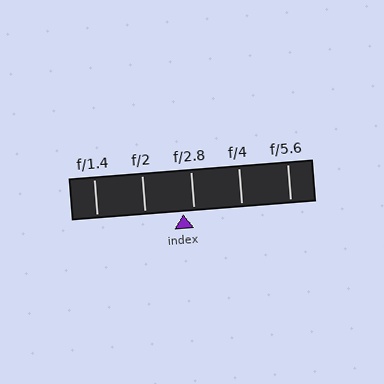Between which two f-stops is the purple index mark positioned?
The index mark is between f/2 and f/2.8.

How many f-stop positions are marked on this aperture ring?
There are 5 f-stop positions marked.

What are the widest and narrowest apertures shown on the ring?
The widest aperture shown is f/1.4 and the narrowest is f/5.6.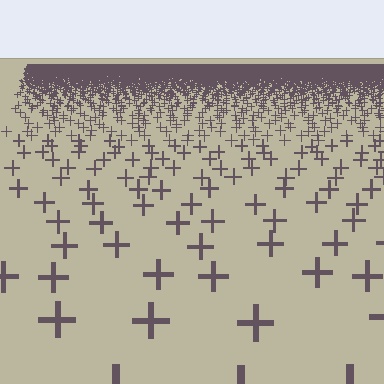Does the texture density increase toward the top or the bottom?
Density increases toward the top.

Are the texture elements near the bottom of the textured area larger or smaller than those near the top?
Larger. Near the bottom, elements are closer to the viewer and appear at a bigger on-screen size.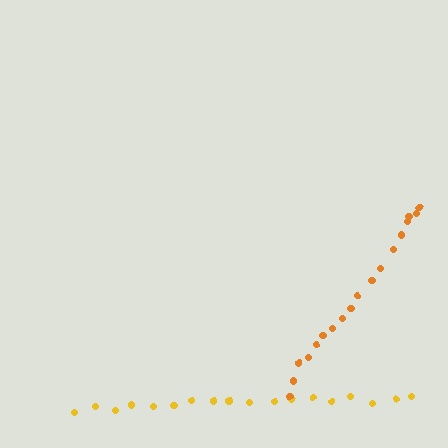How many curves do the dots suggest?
There are 2 distinct paths.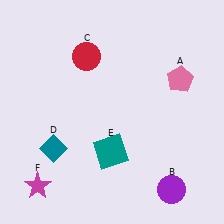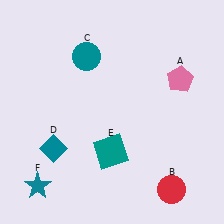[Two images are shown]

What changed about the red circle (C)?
In Image 1, C is red. In Image 2, it changed to teal.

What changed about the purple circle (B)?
In Image 1, B is purple. In Image 2, it changed to red.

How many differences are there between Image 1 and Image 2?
There are 3 differences between the two images.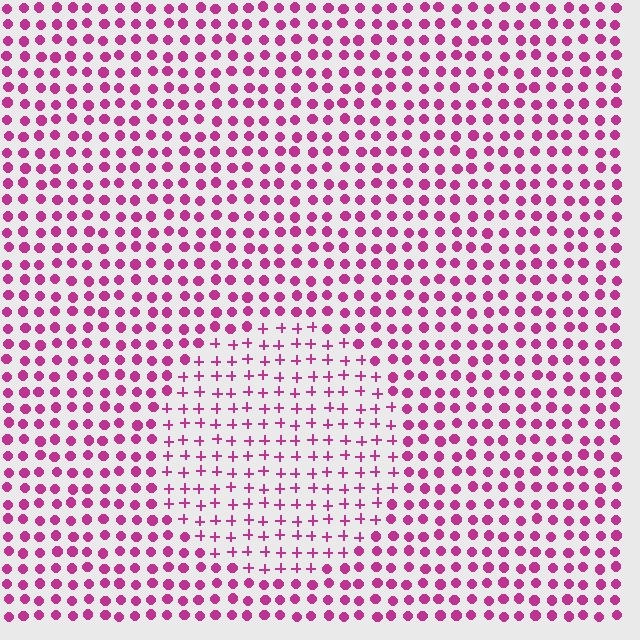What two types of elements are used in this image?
The image uses plus signs inside the circle region and circles outside it.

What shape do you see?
I see a circle.